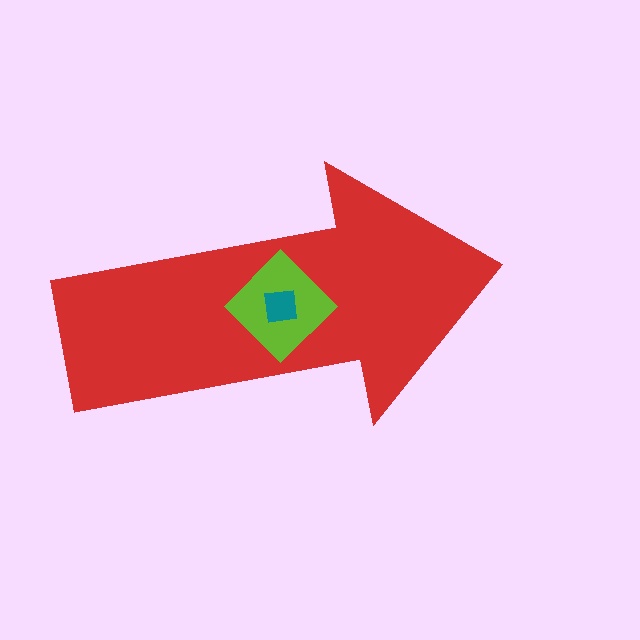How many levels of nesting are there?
3.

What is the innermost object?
The teal square.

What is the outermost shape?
The red arrow.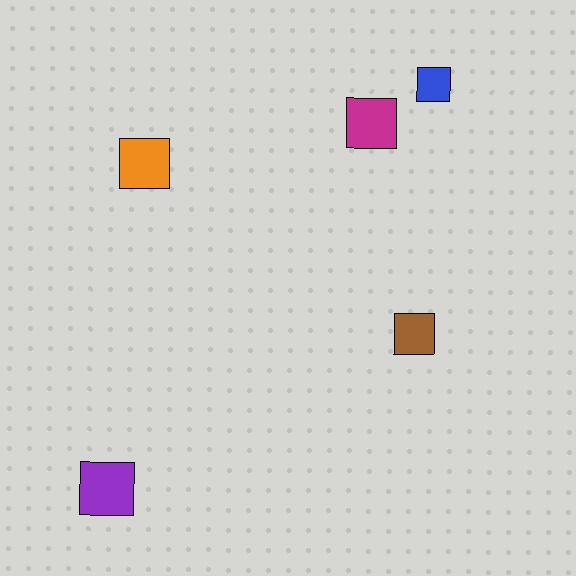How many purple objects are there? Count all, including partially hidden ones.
There is 1 purple object.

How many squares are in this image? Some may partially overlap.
There are 5 squares.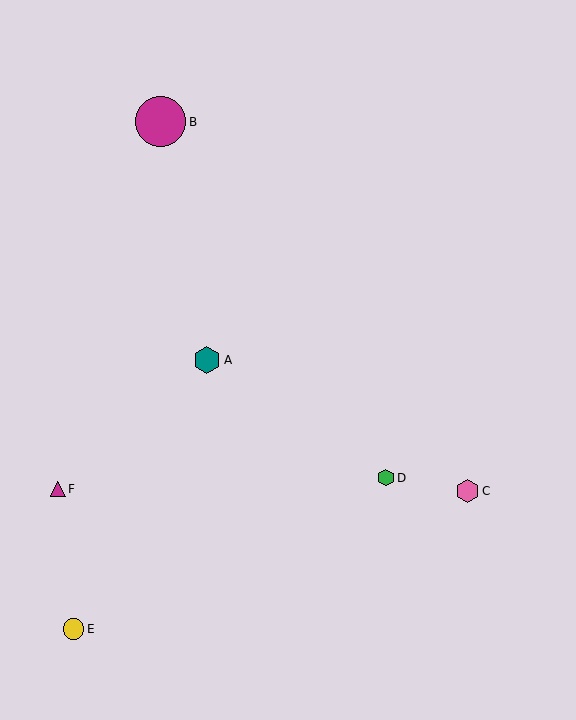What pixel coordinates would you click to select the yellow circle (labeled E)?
Click at (73, 629) to select the yellow circle E.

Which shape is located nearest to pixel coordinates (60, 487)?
The magenta triangle (labeled F) at (58, 489) is nearest to that location.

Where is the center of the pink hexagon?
The center of the pink hexagon is at (468, 491).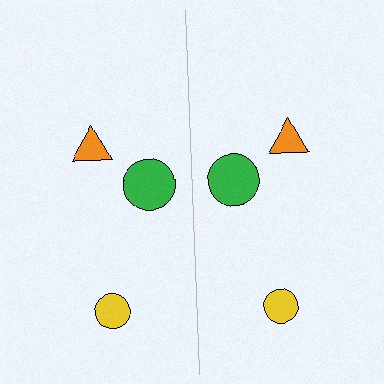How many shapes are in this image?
There are 6 shapes in this image.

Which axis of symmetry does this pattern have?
The pattern has a vertical axis of symmetry running through the center of the image.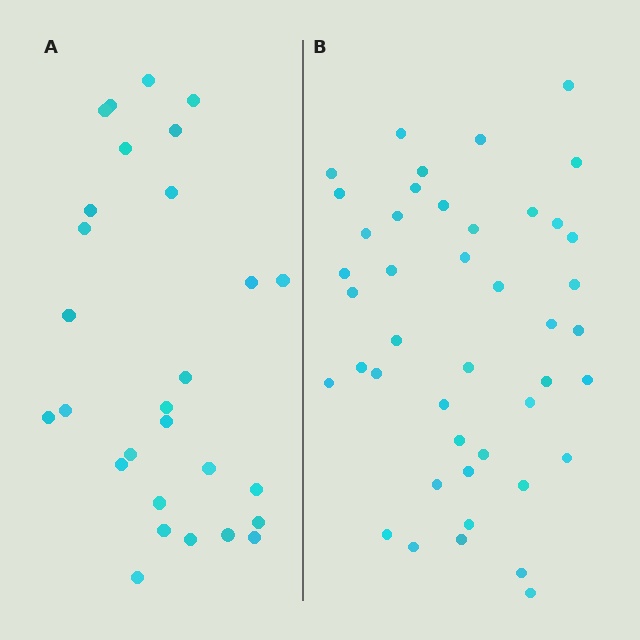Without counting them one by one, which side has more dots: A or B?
Region B (the right region) has more dots.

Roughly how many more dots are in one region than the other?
Region B has approximately 15 more dots than region A.